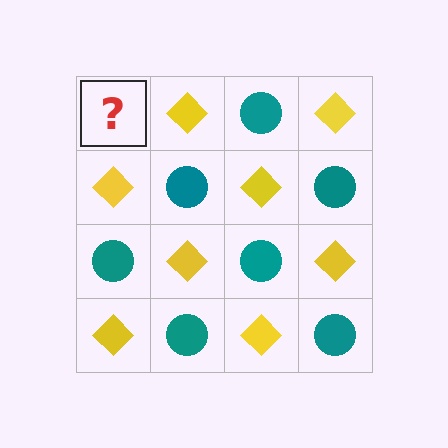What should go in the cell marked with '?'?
The missing cell should contain a teal circle.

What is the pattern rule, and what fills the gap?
The rule is that it alternates teal circle and yellow diamond in a checkerboard pattern. The gap should be filled with a teal circle.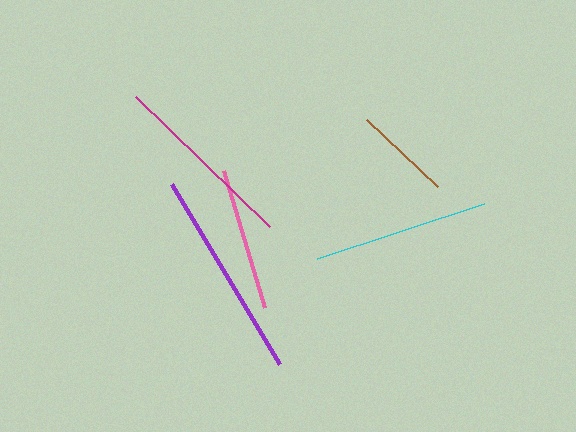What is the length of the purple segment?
The purple segment is approximately 211 pixels long.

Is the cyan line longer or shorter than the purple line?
The purple line is longer than the cyan line.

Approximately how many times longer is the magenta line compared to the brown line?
The magenta line is approximately 1.9 times the length of the brown line.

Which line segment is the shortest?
The brown line is the shortest at approximately 98 pixels.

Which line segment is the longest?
The purple line is the longest at approximately 211 pixels.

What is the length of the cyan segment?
The cyan segment is approximately 175 pixels long.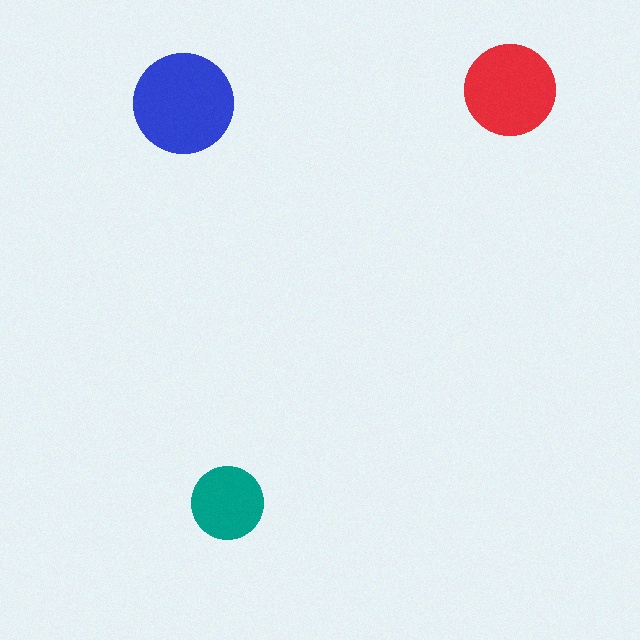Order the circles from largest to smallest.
the blue one, the red one, the teal one.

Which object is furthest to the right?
The red circle is rightmost.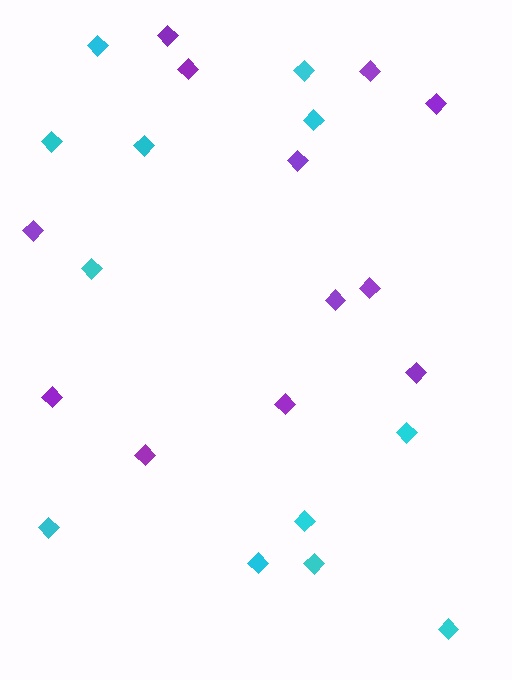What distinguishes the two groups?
There are 2 groups: one group of cyan diamonds (12) and one group of purple diamonds (12).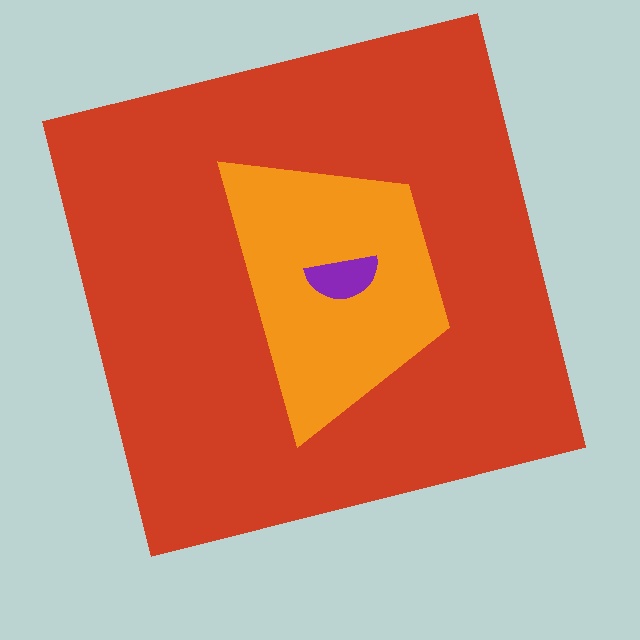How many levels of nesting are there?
3.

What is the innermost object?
The purple semicircle.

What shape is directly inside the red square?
The orange trapezoid.